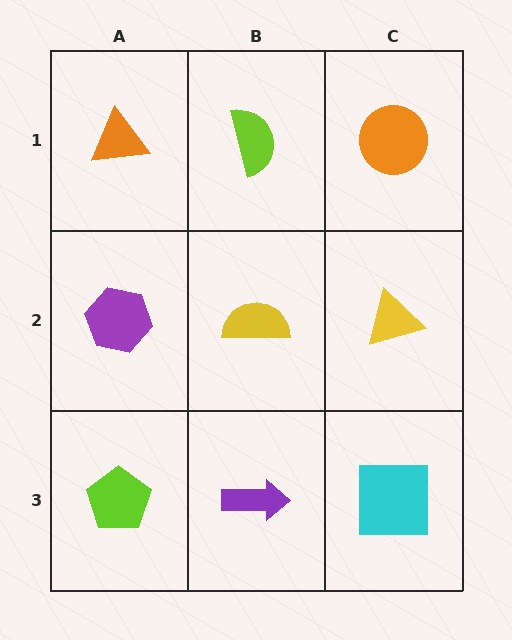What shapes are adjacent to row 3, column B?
A yellow semicircle (row 2, column B), a lime pentagon (row 3, column A), a cyan square (row 3, column C).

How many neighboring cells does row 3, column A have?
2.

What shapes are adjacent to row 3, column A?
A purple hexagon (row 2, column A), a purple arrow (row 3, column B).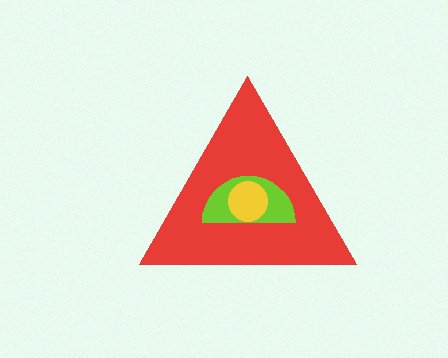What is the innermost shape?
The yellow circle.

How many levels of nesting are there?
3.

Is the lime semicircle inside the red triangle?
Yes.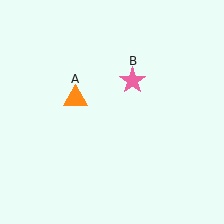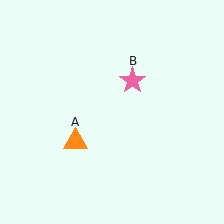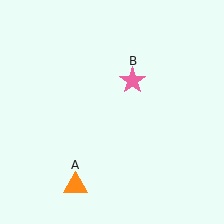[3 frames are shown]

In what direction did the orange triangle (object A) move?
The orange triangle (object A) moved down.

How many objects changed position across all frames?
1 object changed position: orange triangle (object A).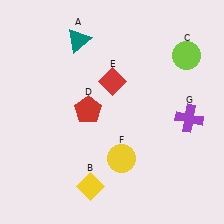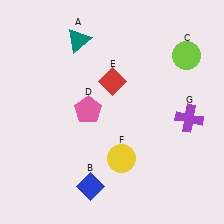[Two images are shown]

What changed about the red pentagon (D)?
In Image 1, D is red. In Image 2, it changed to pink.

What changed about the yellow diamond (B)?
In Image 1, B is yellow. In Image 2, it changed to blue.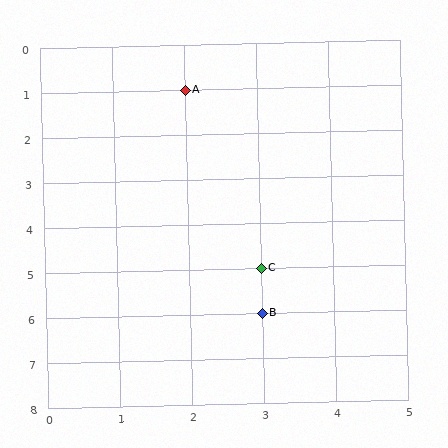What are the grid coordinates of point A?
Point A is at grid coordinates (2, 1).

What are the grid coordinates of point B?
Point B is at grid coordinates (3, 6).